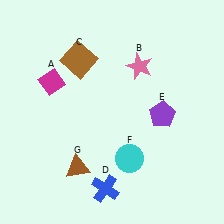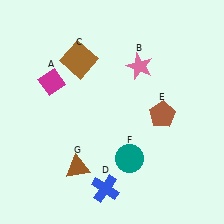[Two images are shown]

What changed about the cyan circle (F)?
In Image 1, F is cyan. In Image 2, it changed to teal.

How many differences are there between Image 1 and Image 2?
There are 2 differences between the two images.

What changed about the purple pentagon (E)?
In Image 1, E is purple. In Image 2, it changed to brown.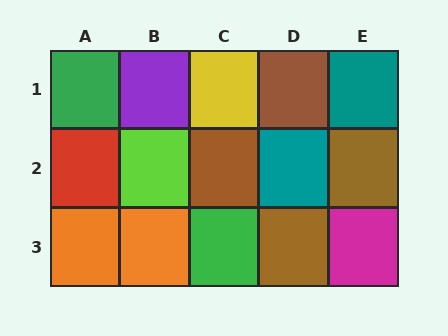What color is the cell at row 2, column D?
Teal.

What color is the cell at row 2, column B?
Lime.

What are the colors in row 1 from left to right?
Green, purple, yellow, brown, teal.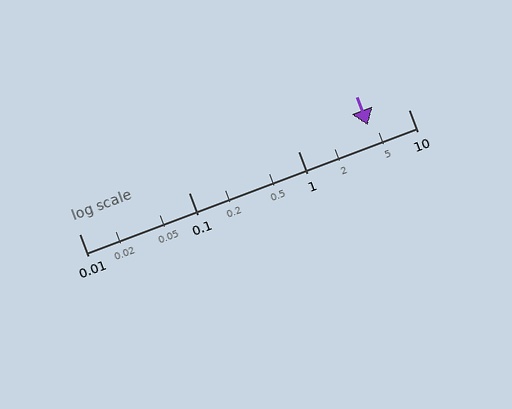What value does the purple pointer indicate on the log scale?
The pointer indicates approximately 4.3.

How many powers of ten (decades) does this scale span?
The scale spans 3 decades, from 0.01 to 10.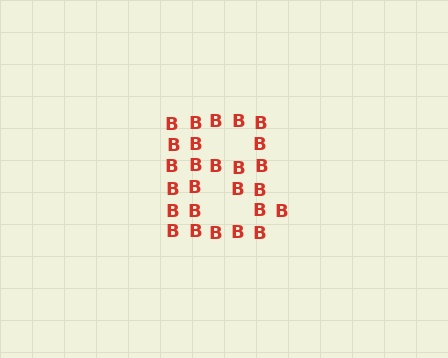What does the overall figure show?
The overall figure shows the letter B.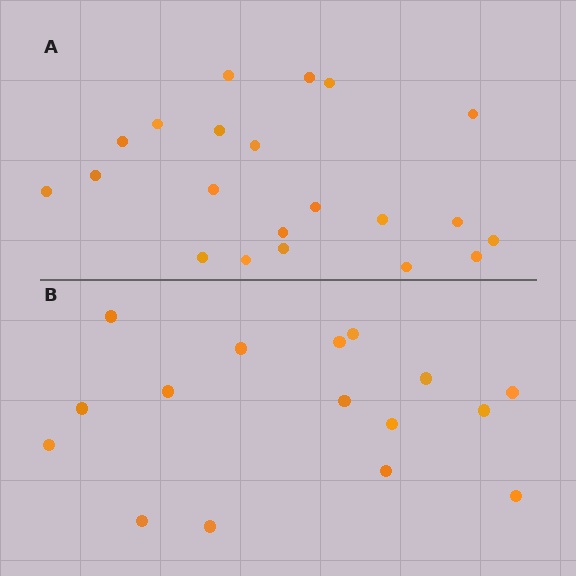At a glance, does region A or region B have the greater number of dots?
Region A (the top region) has more dots.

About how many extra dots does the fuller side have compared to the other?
Region A has about 5 more dots than region B.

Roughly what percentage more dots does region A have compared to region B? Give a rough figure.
About 30% more.